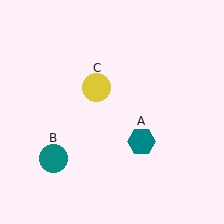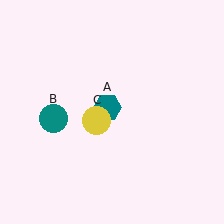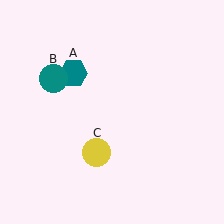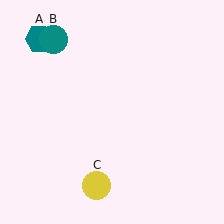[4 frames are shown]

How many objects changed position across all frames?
3 objects changed position: teal hexagon (object A), teal circle (object B), yellow circle (object C).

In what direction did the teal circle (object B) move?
The teal circle (object B) moved up.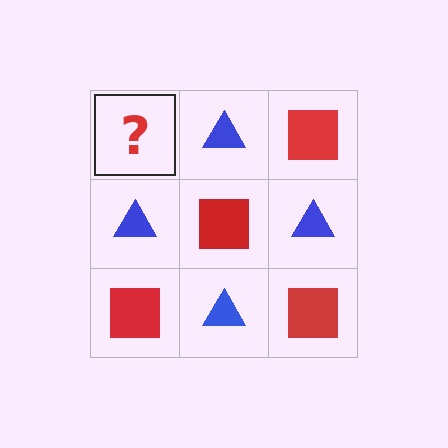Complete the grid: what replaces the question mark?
The question mark should be replaced with a red square.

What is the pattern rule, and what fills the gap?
The rule is that it alternates red square and blue triangle in a checkerboard pattern. The gap should be filled with a red square.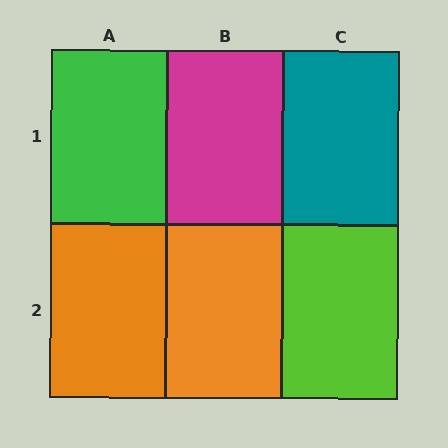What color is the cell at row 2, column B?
Orange.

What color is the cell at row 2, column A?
Orange.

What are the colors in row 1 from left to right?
Green, magenta, teal.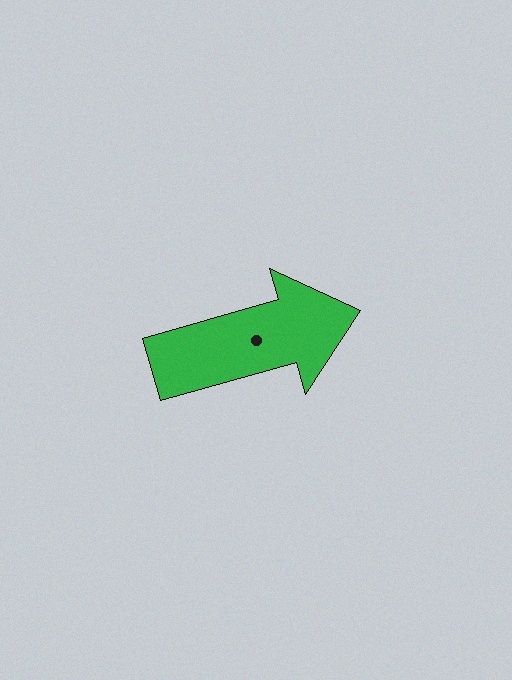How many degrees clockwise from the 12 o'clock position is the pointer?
Approximately 74 degrees.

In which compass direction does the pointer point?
East.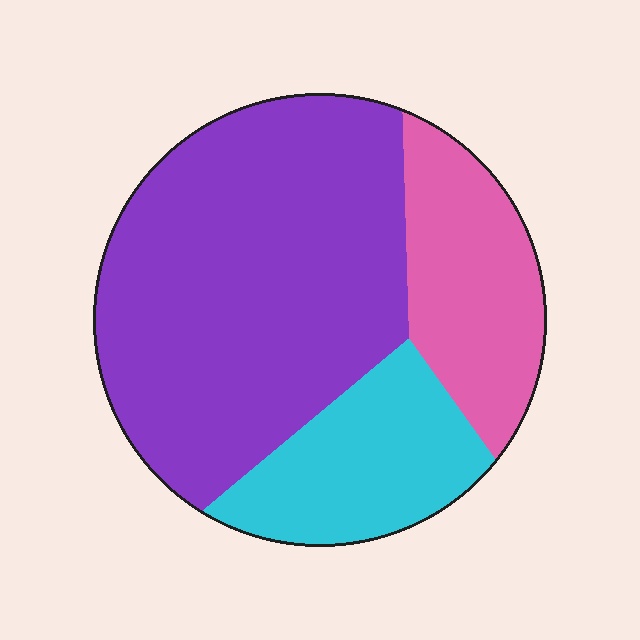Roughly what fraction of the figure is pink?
Pink covers 21% of the figure.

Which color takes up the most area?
Purple, at roughly 60%.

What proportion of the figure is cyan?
Cyan covers about 20% of the figure.